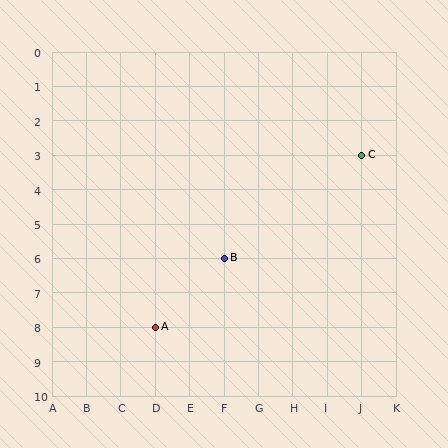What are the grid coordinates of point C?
Point C is at grid coordinates (J, 3).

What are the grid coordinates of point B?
Point B is at grid coordinates (F, 6).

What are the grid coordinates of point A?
Point A is at grid coordinates (D, 8).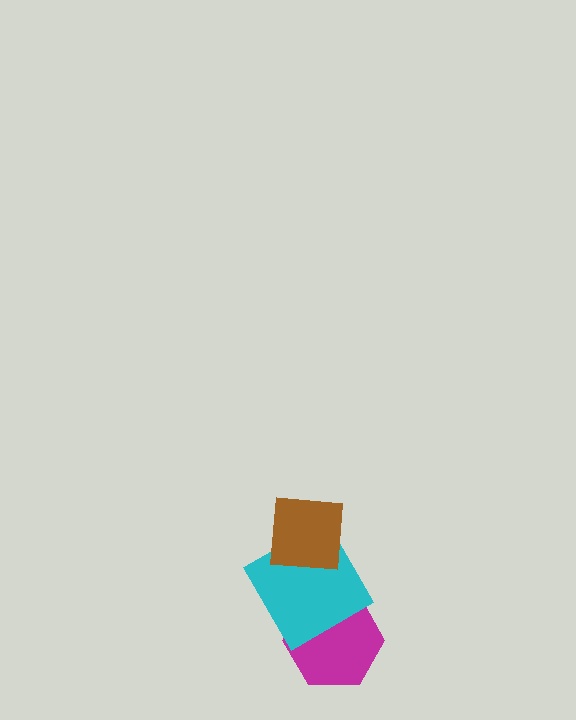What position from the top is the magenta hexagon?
The magenta hexagon is 3rd from the top.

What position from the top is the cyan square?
The cyan square is 2nd from the top.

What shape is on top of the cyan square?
The brown square is on top of the cyan square.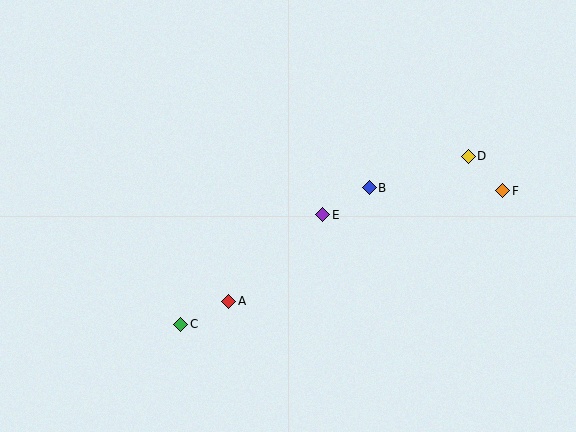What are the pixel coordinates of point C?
Point C is at (181, 324).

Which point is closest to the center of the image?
Point E at (323, 215) is closest to the center.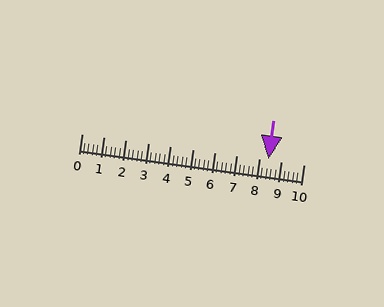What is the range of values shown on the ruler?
The ruler shows values from 0 to 10.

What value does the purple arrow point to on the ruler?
The purple arrow points to approximately 8.4.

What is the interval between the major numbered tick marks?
The major tick marks are spaced 1 units apart.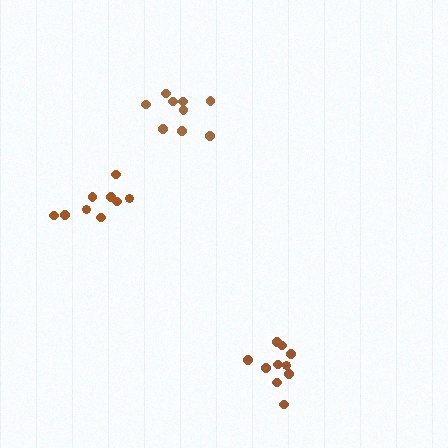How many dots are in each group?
Group 1: 9 dots, Group 2: 10 dots, Group 3: 9 dots (28 total).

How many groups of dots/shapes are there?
There are 3 groups.